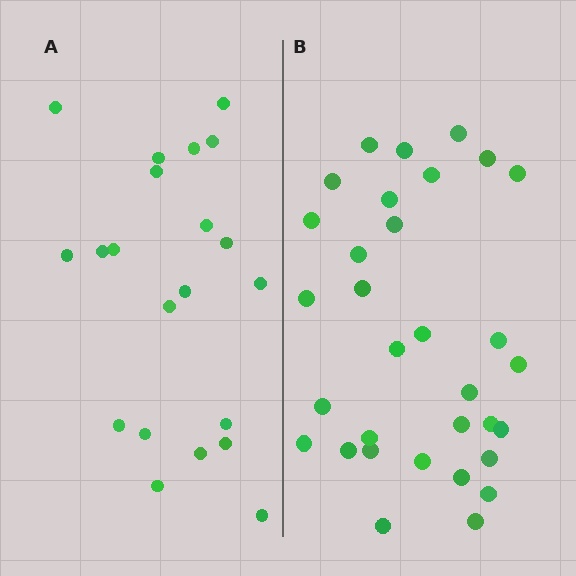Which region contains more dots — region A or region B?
Region B (the right region) has more dots.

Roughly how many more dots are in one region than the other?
Region B has roughly 12 or so more dots than region A.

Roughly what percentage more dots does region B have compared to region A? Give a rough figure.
About 50% more.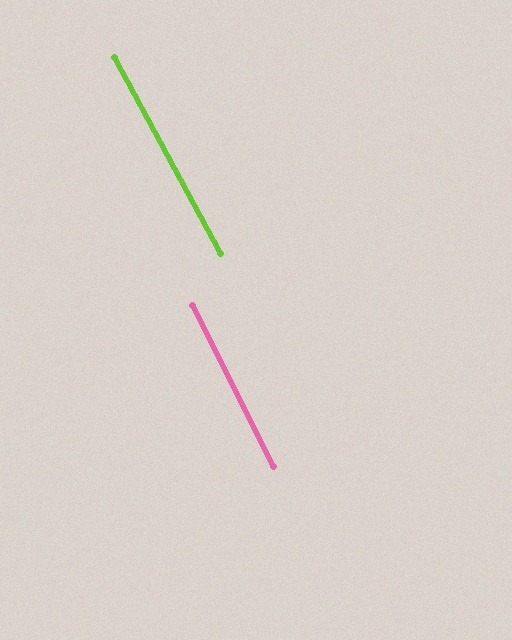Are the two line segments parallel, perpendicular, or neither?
Parallel — their directions differ by only 1.7°.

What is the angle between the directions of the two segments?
Approximately 2 degrees.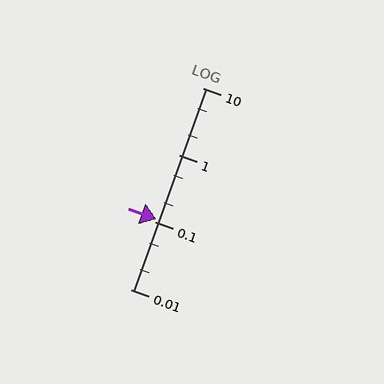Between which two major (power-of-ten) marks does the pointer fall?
The pointer is between 0.1 and 1.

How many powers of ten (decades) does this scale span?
The scale spans 3 decades, from 0.01 to 10.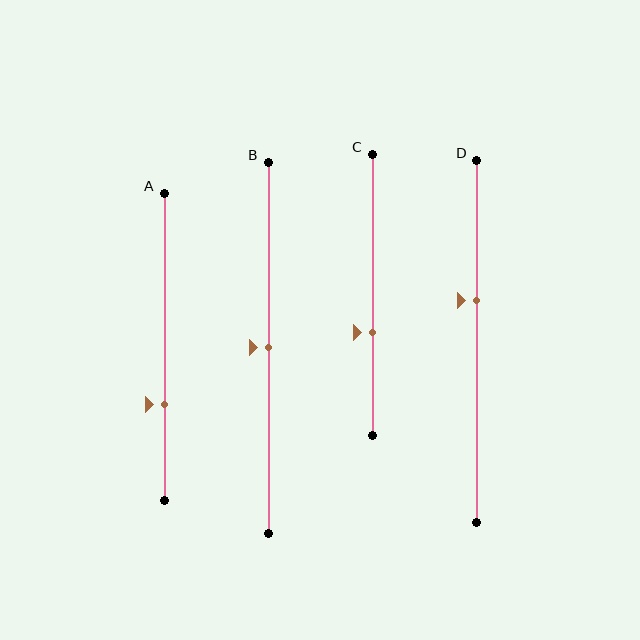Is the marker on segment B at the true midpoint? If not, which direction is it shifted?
Yes, the marker on segment B is at the true midpoint.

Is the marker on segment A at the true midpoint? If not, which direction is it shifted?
No, the marker on segment A is shifted downward by about 19% of the segment length.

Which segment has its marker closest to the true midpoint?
Segment B has its marker closest to the true midpoint.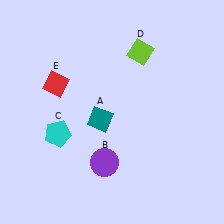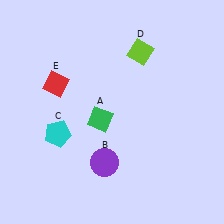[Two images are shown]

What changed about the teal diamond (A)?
In Image 1, A is teal. In Image 2, it changed to green.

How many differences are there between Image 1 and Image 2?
There is 1 difference between the two images.